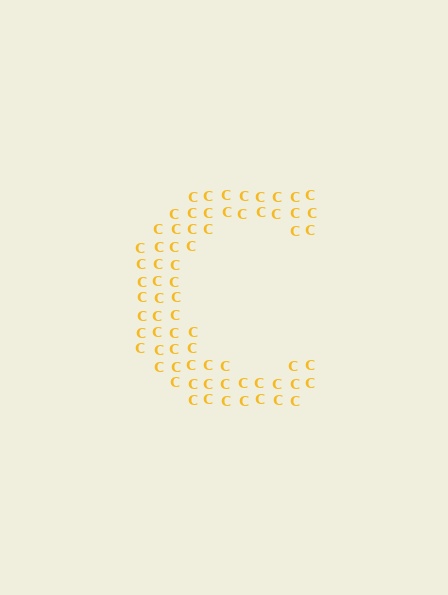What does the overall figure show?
The overall figure shows the letter C.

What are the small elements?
The small elements are letter C's.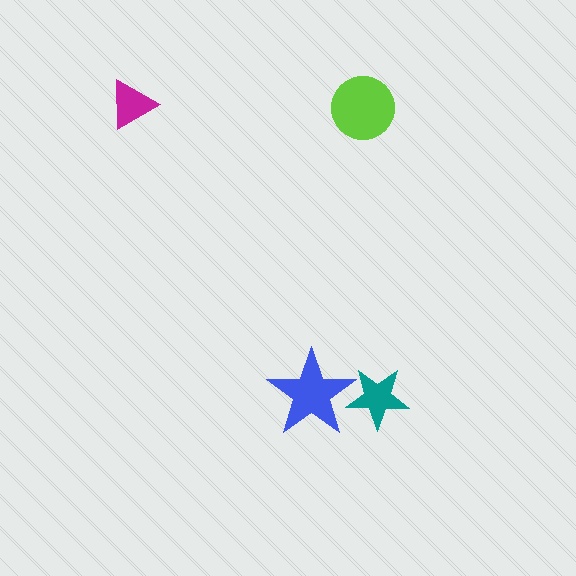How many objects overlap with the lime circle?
0 objects overlap with the lime circle.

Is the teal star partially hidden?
Yes, it is partially covered by another shape.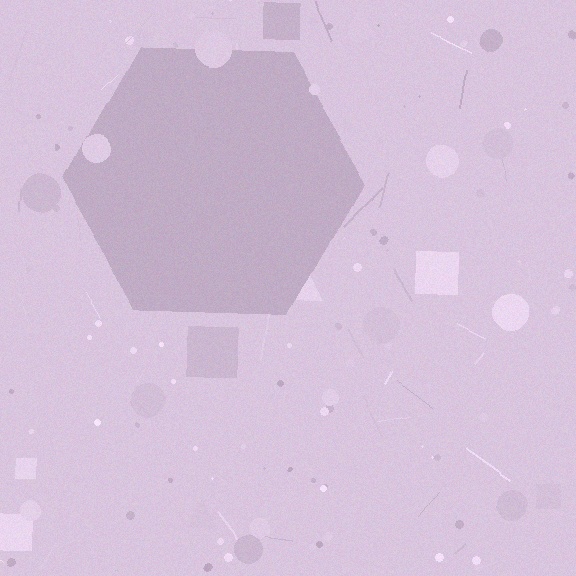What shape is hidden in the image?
A hexagon is hidden in the image.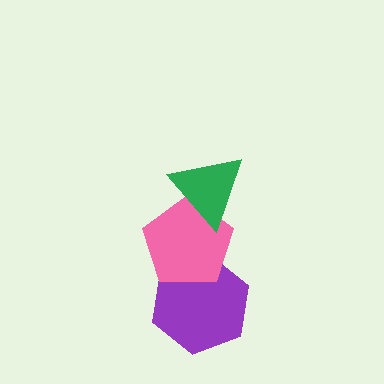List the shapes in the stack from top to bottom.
From top to bottom: the green triangle, the pink pentagon, the purple hexagon.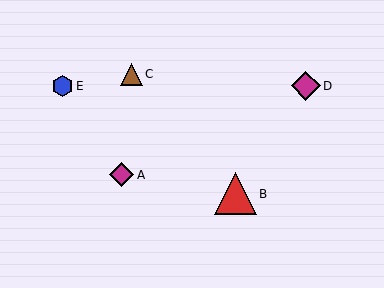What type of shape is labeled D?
Shape D is a magenta diamond.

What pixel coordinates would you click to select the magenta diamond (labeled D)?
Click at (306, 86) to select the magenta diamond D.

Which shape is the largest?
The red triangle (labeled B) is the largest.